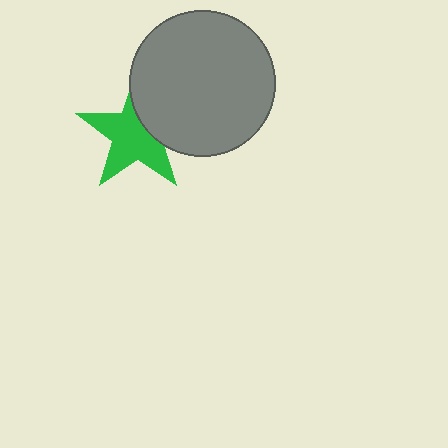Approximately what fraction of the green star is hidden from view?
Roughly 33% of the green star is hidden behind the gray circle.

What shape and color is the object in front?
The object in front is a gray circle.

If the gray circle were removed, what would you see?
You would see the complete green star.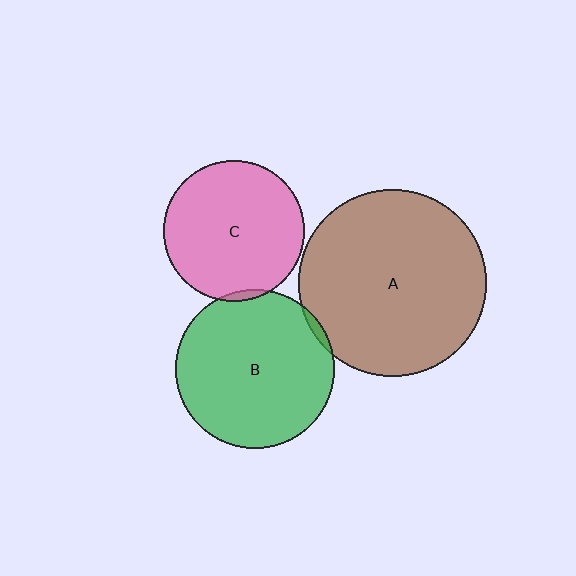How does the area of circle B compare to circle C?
Approximately 1.3 times.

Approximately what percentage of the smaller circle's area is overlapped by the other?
Approximately 5%.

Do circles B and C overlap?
Yes.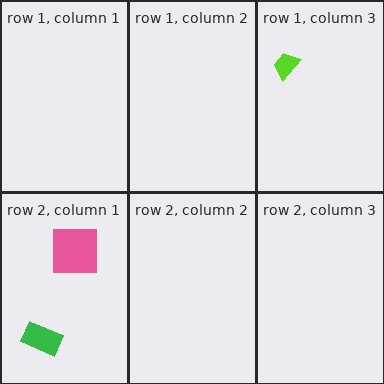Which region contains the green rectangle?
The row 2, column 1 region.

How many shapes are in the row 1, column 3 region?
1.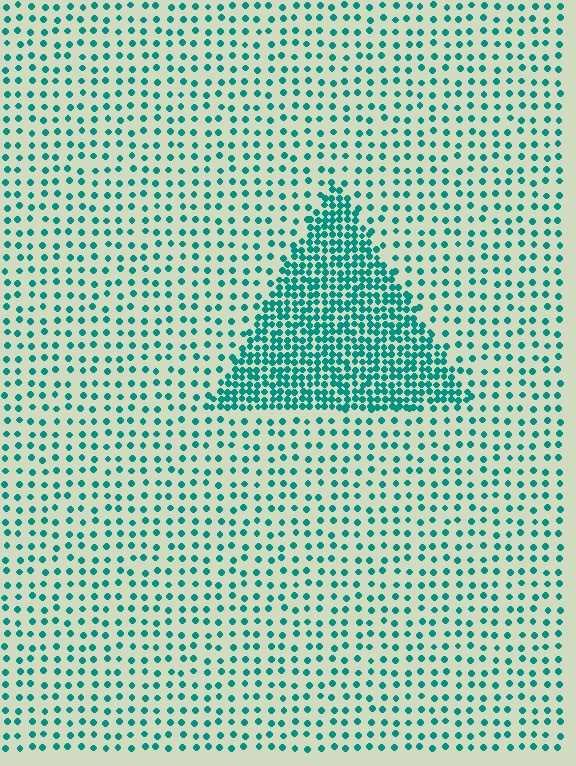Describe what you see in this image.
The image contains small teal elements arranged at two different densities. A triangle-shaped region is visible where the elements are more densely packed than the surrounding area.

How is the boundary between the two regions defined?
The boundary is defined by a change in element density (approximately 2.8x ratio). All elements are the same color, size, and shape.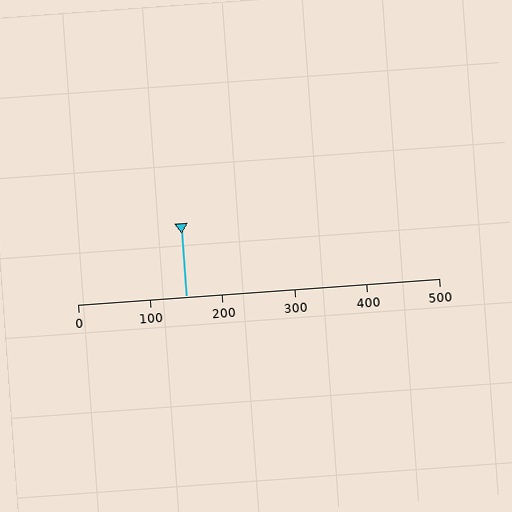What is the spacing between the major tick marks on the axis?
The major ticks are spaced 100 apart.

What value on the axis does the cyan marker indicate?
The marker indicates approximately 150.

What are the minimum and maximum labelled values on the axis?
The axis runs from 0 to 500.